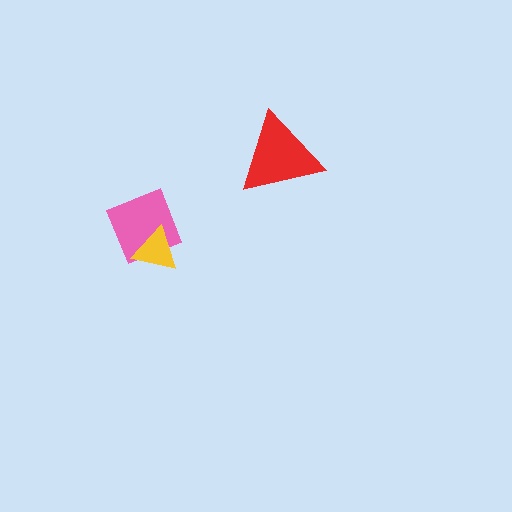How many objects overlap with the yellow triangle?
1 object overlaps with the yellow triangle.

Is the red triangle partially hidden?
No, no other shape covers it.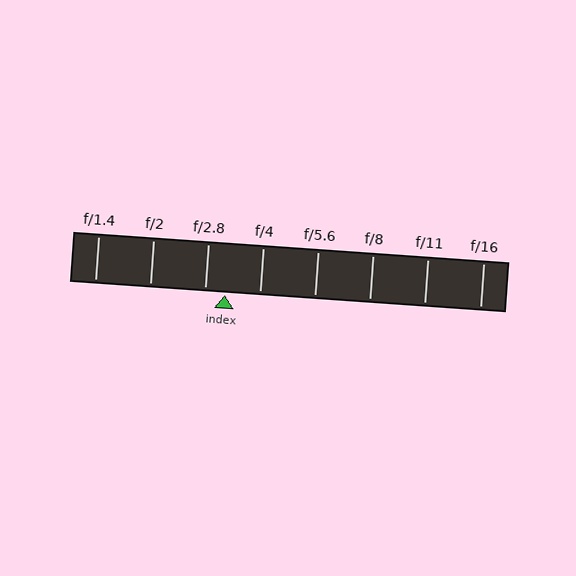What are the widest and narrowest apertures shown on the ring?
The widest aperture shown is f/1.4 and the narrowest is f/16.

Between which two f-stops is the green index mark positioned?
The index mark is between f/2.8 and f/4.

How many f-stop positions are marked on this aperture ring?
There are 8 f-stop positions marked.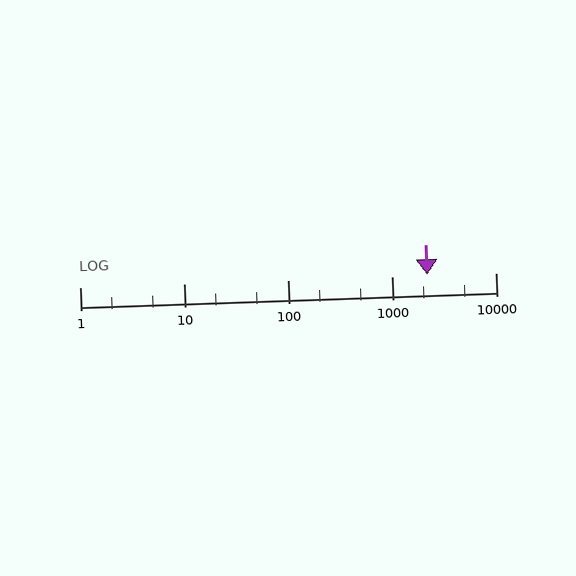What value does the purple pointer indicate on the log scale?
The pointer indicates approximately 2200.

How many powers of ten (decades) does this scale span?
The scale spans 4 decades, from 1 to 10000.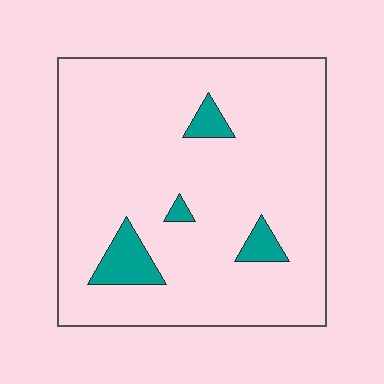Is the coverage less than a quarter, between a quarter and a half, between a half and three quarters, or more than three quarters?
Less than a quarter.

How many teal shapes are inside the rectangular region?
4.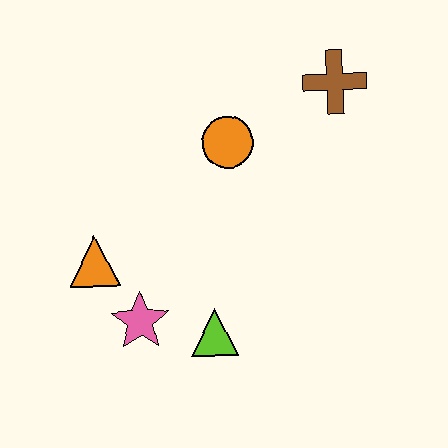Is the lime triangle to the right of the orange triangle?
Yes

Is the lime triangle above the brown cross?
No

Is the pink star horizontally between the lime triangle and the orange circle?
No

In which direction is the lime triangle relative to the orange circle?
The lime triangle is below the orange circle.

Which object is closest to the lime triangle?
The pink star is closest to the lime triangle.